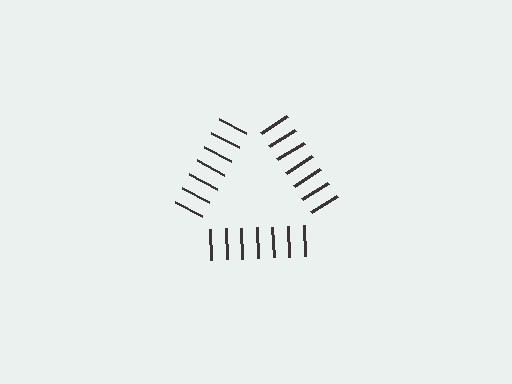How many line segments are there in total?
21 — 7 along each of the 3 edges.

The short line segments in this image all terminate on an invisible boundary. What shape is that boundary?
An illusory triangle — the line segments terminate on its edges but no continuous stroke is drawn.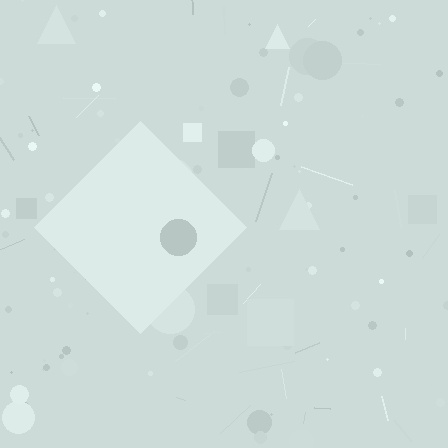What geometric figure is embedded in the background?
A diamond is embedded in the background.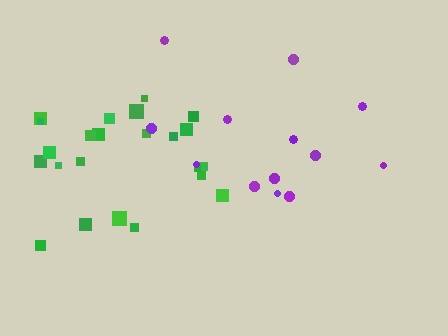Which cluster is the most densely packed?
Green.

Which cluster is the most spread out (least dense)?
Purple.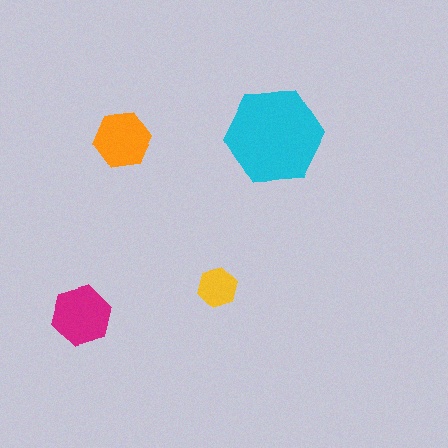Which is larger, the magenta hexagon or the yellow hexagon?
The magenta one.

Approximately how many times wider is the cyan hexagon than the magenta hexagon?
About 1.5 times wider.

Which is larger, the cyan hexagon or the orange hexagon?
The cyan one.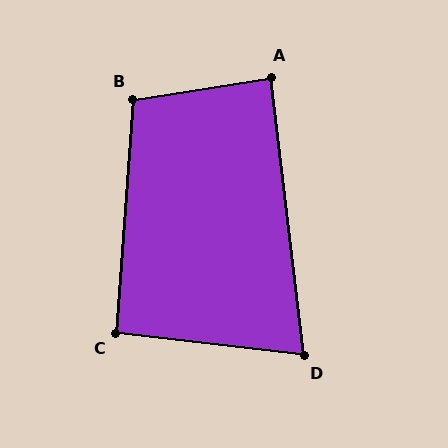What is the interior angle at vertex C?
Approximately 93 degrees (approximately right).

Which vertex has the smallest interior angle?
D, at approximately 77 degrees.